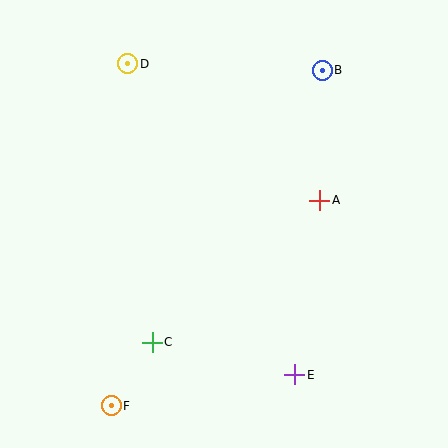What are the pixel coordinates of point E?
Point E is at (295, 375).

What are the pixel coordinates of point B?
Point B is at (322, 70).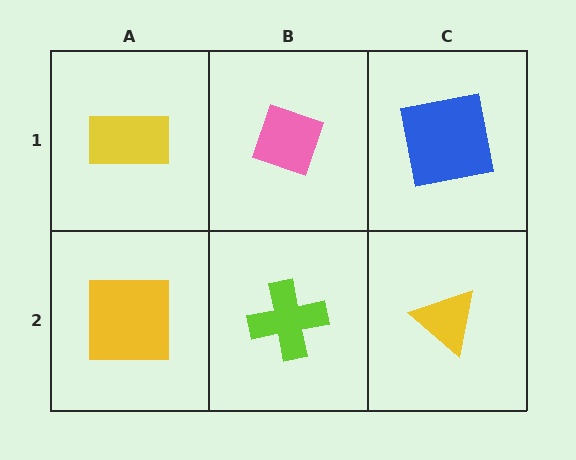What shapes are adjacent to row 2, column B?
A pink diamond (row 1, column B), a yellow square (row 2, column A), a yellow triangle (row 2, column C).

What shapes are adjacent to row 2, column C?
A blue square (row 1, column C), a lime cross (row 2, column B).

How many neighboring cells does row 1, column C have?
2.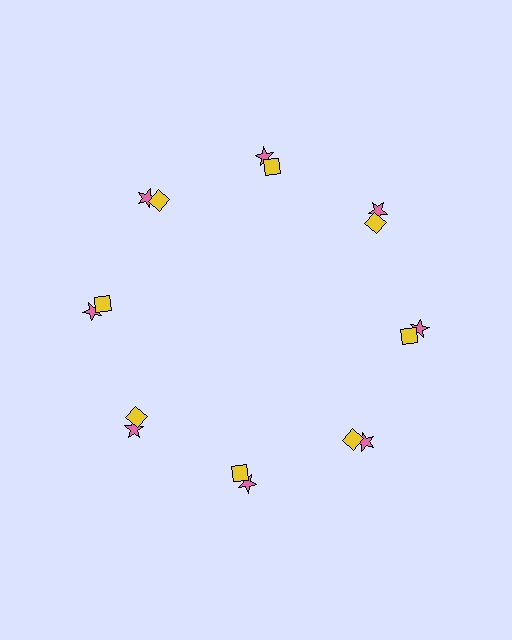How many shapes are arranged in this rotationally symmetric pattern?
There are 16 shapes, arranged in 8 groups of 2.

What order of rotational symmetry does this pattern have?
This pattern has 8-fold rotational symmetry.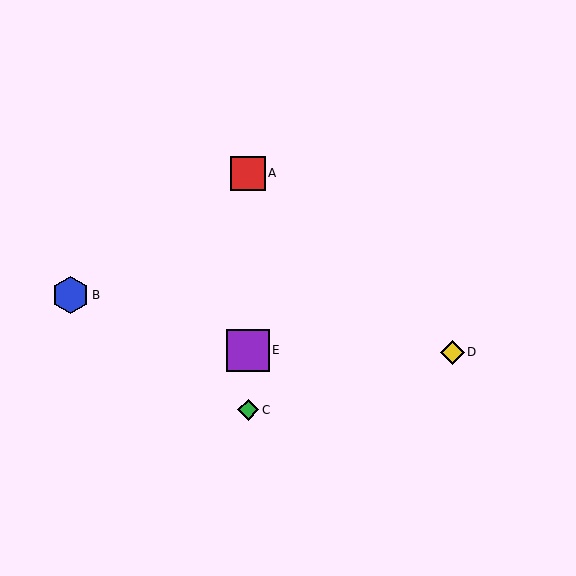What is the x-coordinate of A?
Object A is at x≈248.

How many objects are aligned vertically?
3 objects (A, C, E) are aligned vertically.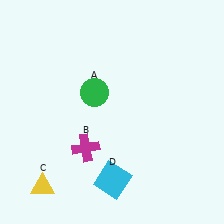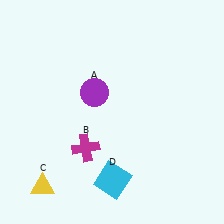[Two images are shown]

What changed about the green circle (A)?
In Image 1, A is green. In Image 2, it changed to purple.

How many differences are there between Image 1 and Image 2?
There is 1 difference between the two images.